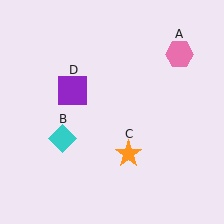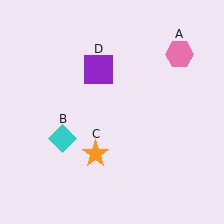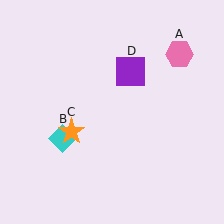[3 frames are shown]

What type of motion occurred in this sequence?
The orange star (object C), purple square (object D) rotated clockwise around the center of the scene.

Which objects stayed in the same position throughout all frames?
Pink hexagon (object A) and cyan diamond (object B) remained stationary.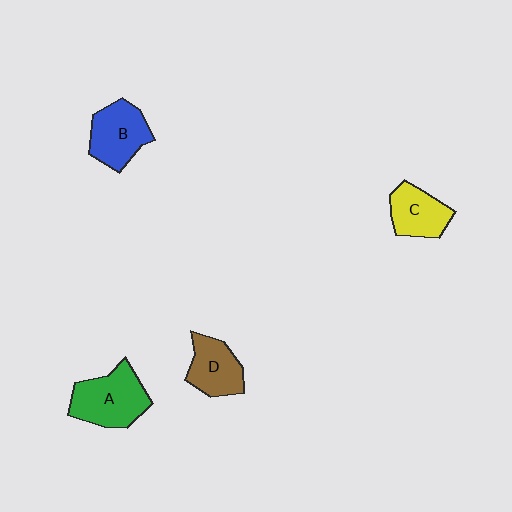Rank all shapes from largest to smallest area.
From largest to smallest: A (green), B (blue), D (brown), C (yellow).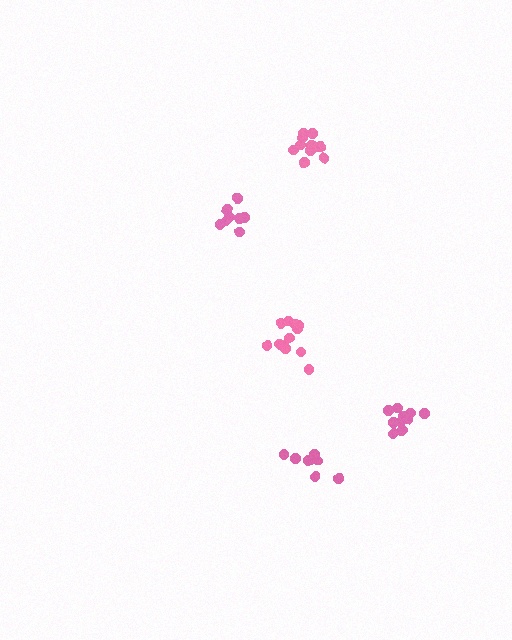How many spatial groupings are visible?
There are 5 spatial groupings.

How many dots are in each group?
Group 1: 13 dots, Group 2: 8 dots, Group 3: 8 dots, Group 4: 10 dots, Group 5: 13 dots (52 total).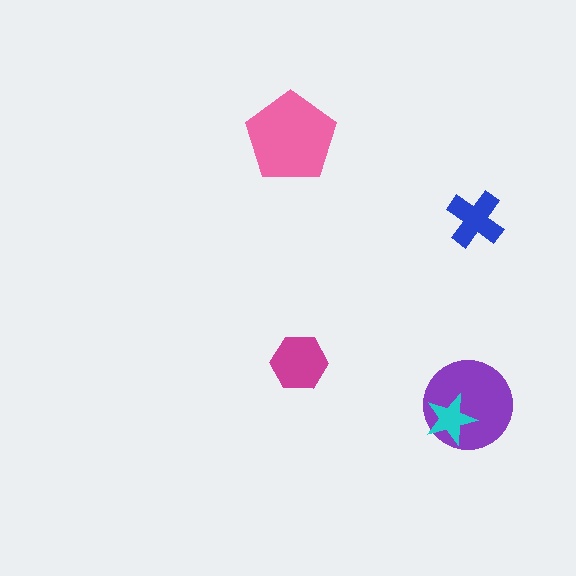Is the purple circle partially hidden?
Yes, it is partially covered by another shape.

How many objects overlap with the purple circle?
1 object overlaps with the purple circle.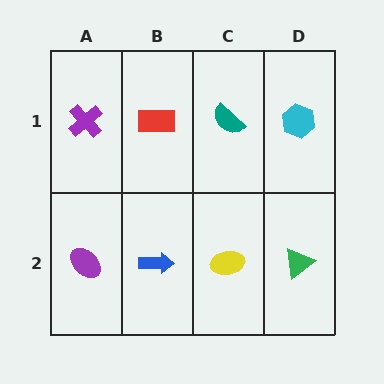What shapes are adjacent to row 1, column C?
A yellow ellipse (row 2, column C), a red rectangle (row 1, column B), a cyan hexagon (row 1, column D).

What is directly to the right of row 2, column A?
A blue arrow.